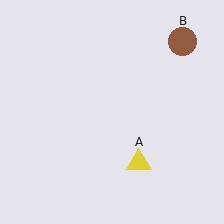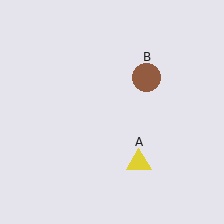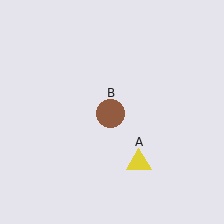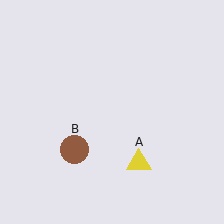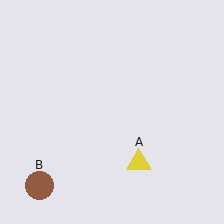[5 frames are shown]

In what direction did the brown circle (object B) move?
The brown circle (object B) moved down and to the left.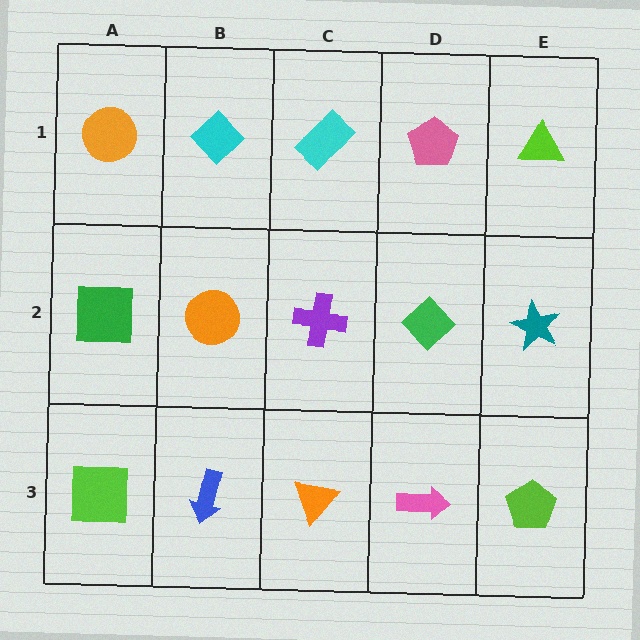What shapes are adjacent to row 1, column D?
A green diamond (row 2, column D), a cyan rectangle (row 1, column C), a lime triangle (row 1, column E).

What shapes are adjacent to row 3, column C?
A purple cross (row 2, column C), a blue arrow (row 3, column B), a pink arrow (row 3, column D).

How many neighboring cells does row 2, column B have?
4.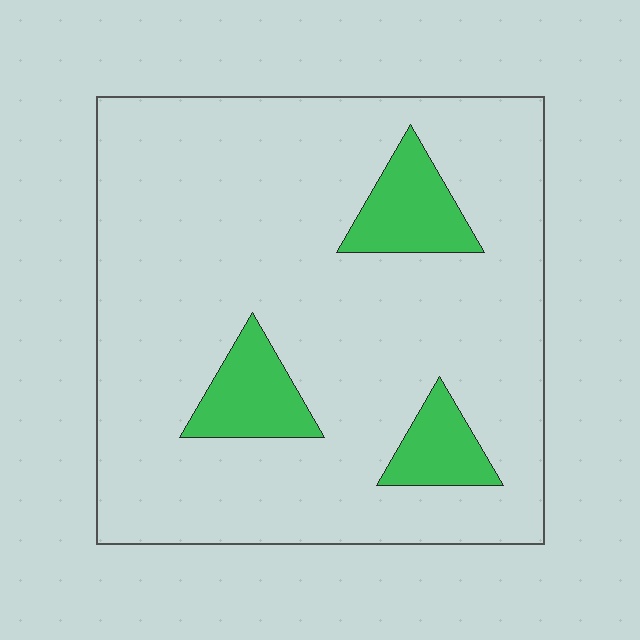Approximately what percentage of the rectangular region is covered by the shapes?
Approximately 15%.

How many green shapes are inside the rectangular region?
3.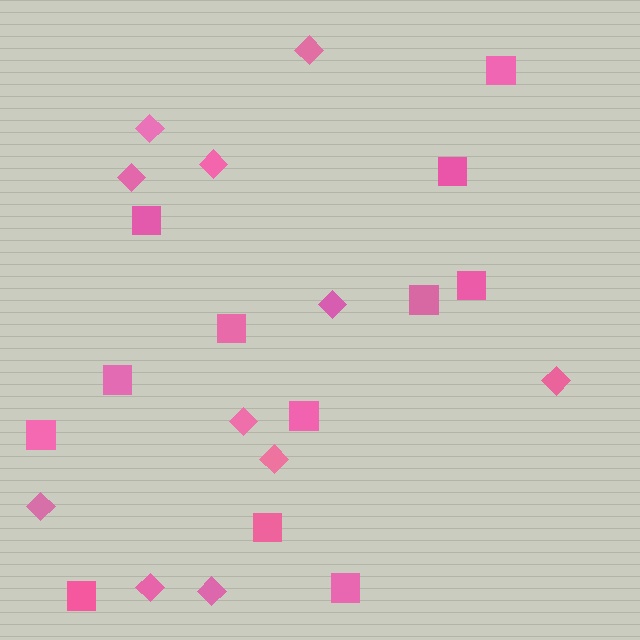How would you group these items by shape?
There are 2 groups: one group of squares (12) and one group of diamonds (11).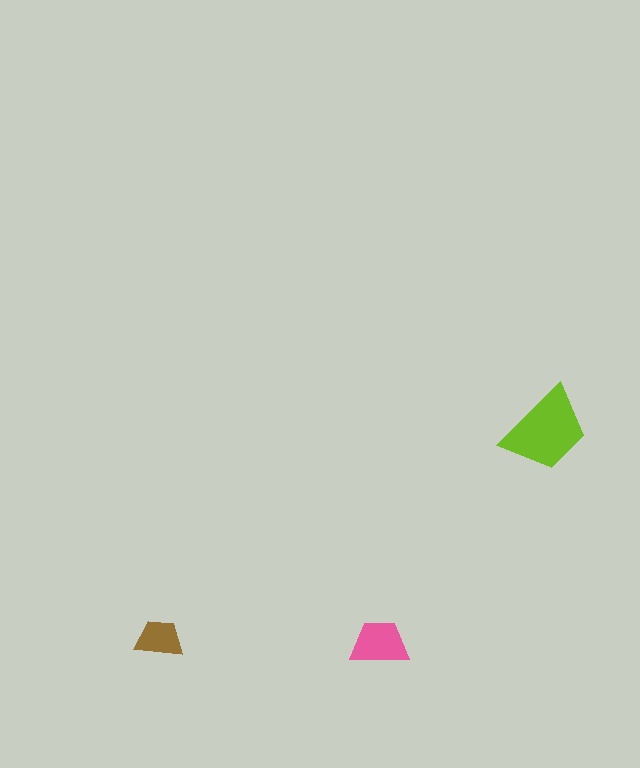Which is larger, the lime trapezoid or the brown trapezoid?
The lime one.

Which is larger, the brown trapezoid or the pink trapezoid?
The pink one.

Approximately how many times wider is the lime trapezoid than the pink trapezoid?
About 1.5 times wider.